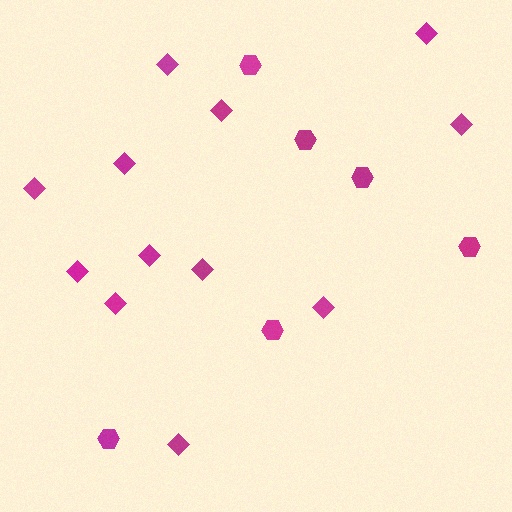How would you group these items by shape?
There are 2 groups: one group of hexagons (6) and one group of diamonds (12).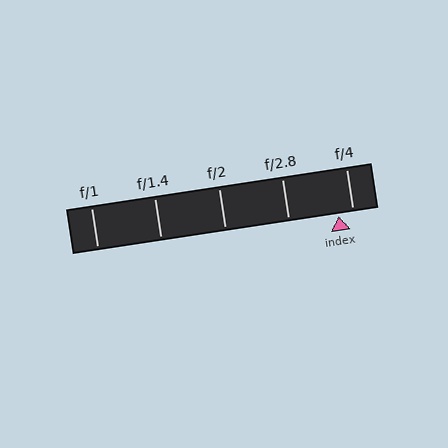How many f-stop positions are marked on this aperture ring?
There are 5 f-stop positions marked.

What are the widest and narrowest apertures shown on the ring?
The widest aperture shown is f/1 and the narrowest is f/4.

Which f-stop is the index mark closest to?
The index mark is closest to f/4.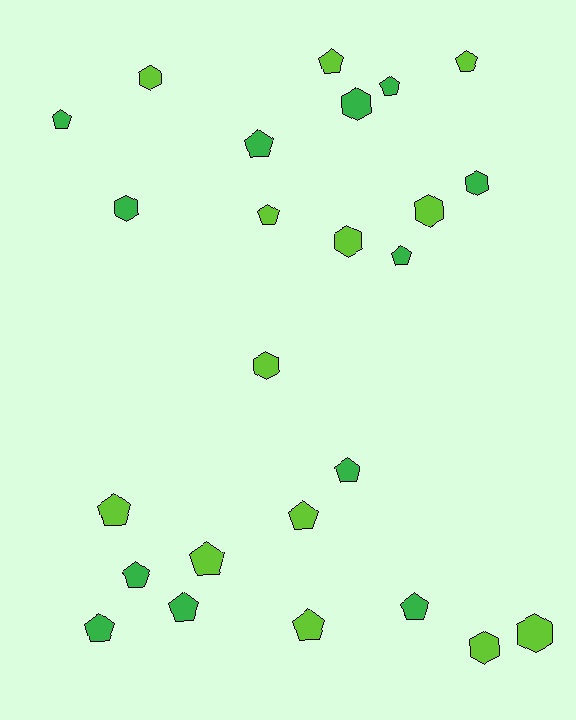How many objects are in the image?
There are 25 objects.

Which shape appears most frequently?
Pentagon, with 16 objects.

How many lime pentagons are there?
There are 7 lime pentagons.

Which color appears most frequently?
Lime, with 13 objects.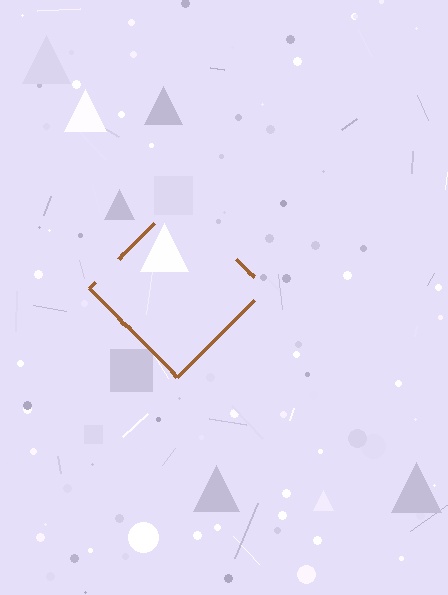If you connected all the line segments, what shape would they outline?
They would outline a diamond.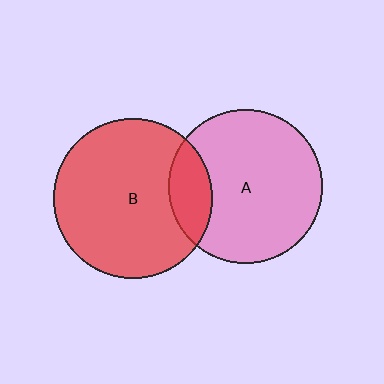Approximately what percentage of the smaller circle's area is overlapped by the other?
Approximately 20%.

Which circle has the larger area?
Circle B (red).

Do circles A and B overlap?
Yes.